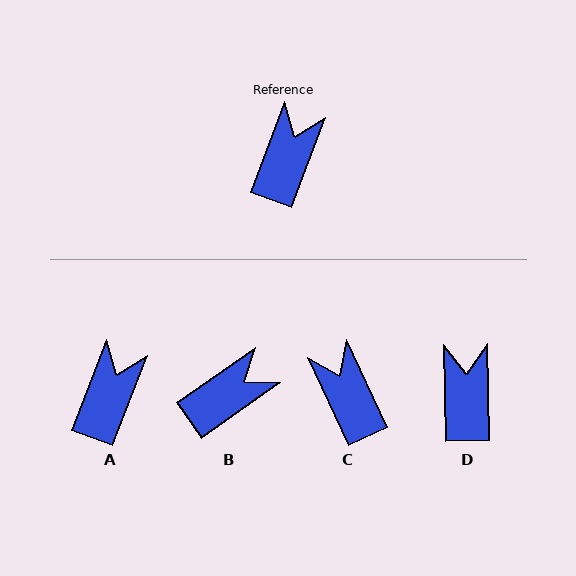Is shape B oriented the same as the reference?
No, it is off by about 34 degrees.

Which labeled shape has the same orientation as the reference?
A.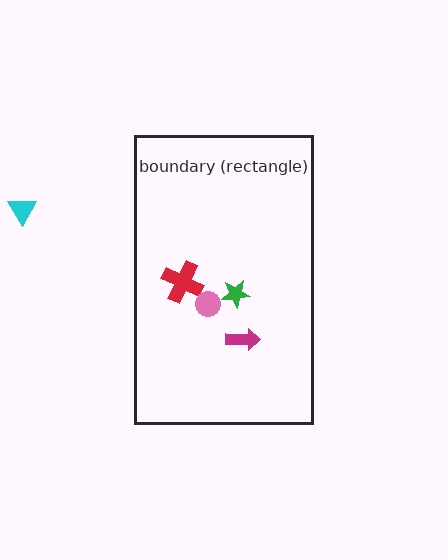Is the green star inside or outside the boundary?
Inside.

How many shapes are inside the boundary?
4 inside, 1 outside.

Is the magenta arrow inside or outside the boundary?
Inside.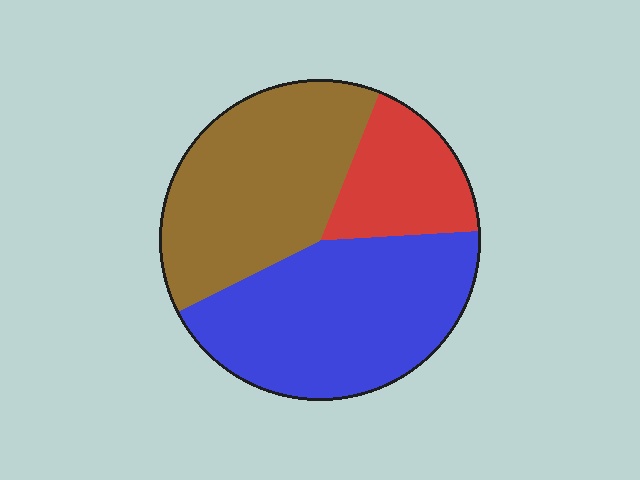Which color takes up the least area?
Red, at roughly 20%.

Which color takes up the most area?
Blue, at roughly 45%.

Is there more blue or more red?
Blue.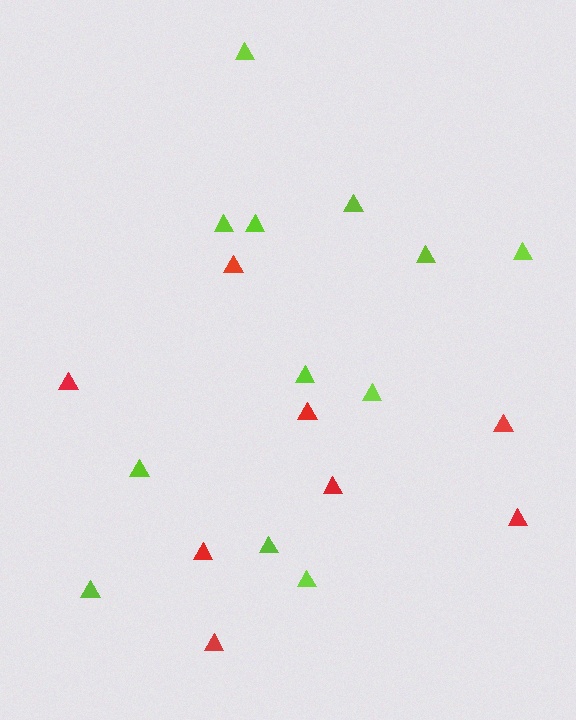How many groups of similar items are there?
There are 2 groups: one group of red triangles (8) and one group of lime triangles (12).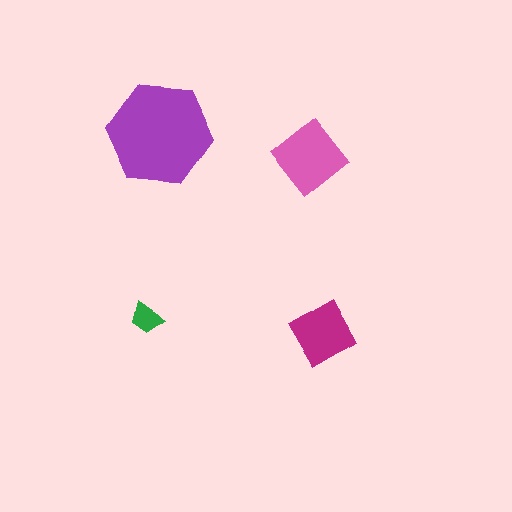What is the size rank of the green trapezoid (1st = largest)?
4th.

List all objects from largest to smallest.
The purple hexagon, the pink diamond, the magenta diamond, the green trapezoid.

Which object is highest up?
The purple hexagon is topmost.